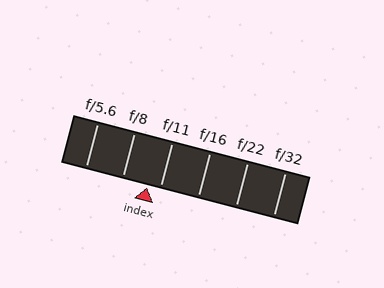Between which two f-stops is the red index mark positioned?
The index mark is between f/8 and f/11.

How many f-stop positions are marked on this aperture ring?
There are 6 f-stop positions marked.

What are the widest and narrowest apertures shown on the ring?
The widest aperture shown is f/5.6 and the narrowest is f/32.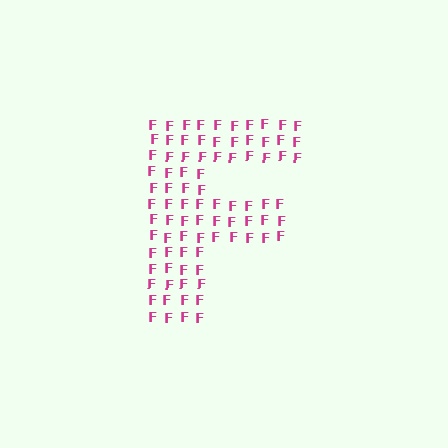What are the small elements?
The small elements are letter F's.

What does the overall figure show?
The overall figure shows the letter F.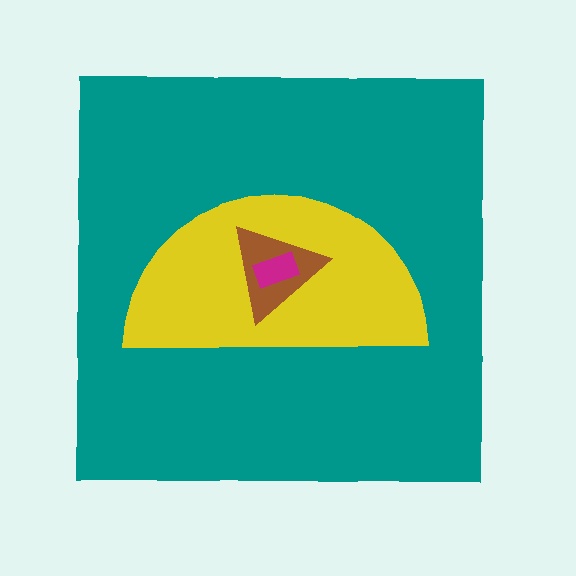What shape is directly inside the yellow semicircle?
The brown triangle.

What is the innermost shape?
The magenta rectangle.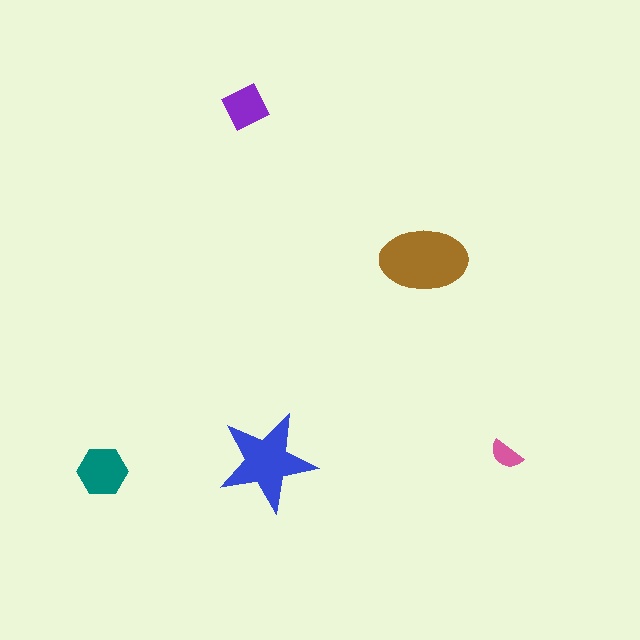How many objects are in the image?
There are 5 objects in the image.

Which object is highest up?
The purple diamond is topmost.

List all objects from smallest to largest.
The pink semicircle, the purple diamond, the teal hexagon, the blue star, the brown ellipse.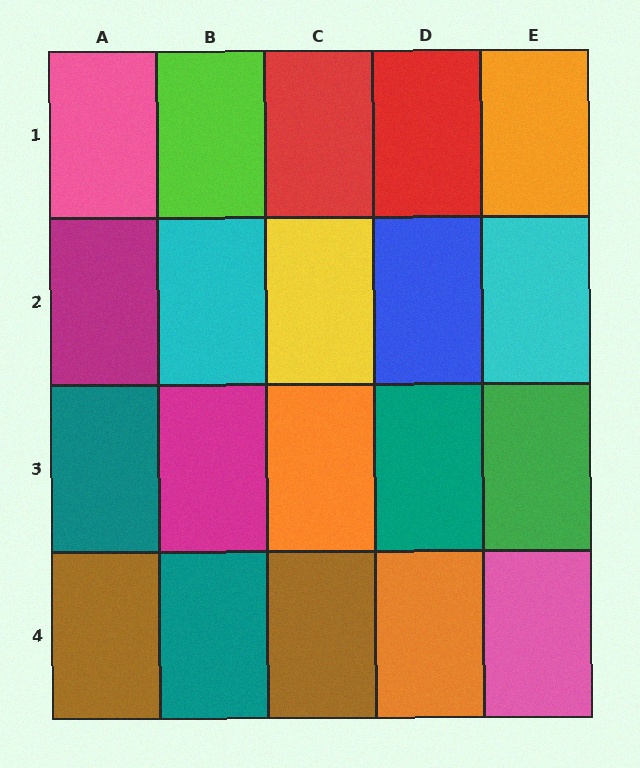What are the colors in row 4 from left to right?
Brown, teal, brown, orange, pink.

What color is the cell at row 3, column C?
Orange.